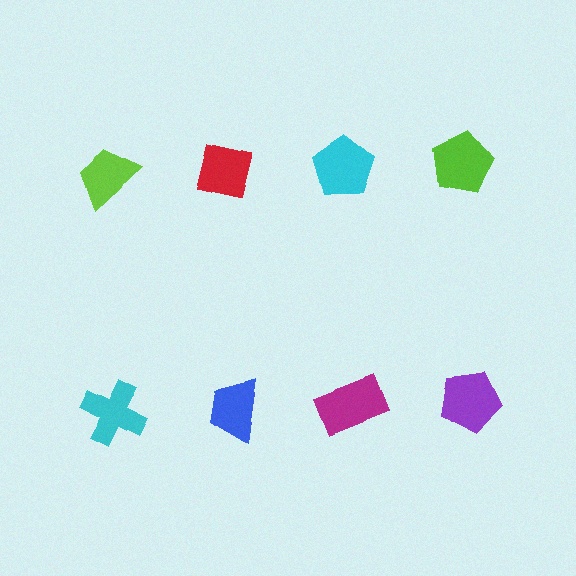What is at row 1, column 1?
A lime trapezoid.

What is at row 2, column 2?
A blue trapezoid.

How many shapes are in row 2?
4 shapes.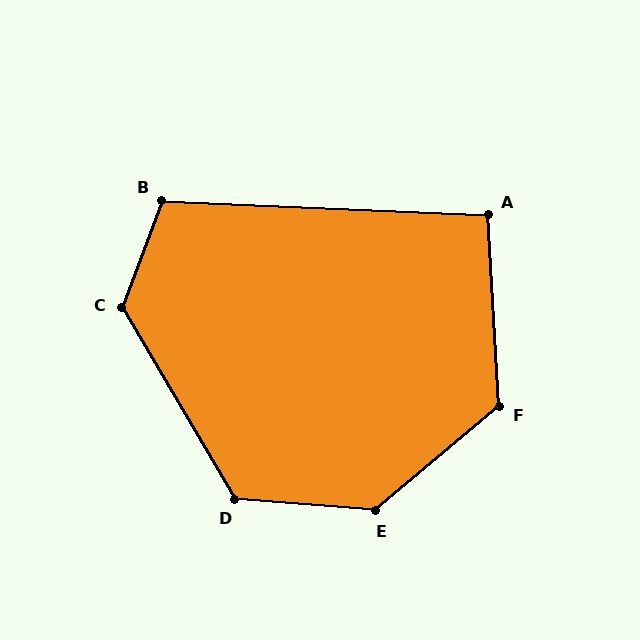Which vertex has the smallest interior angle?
A, at approximately 96 degrees.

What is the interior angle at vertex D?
Approximately 125 degrees (obtuse).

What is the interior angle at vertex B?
Approximately 108 degrees (obtuse).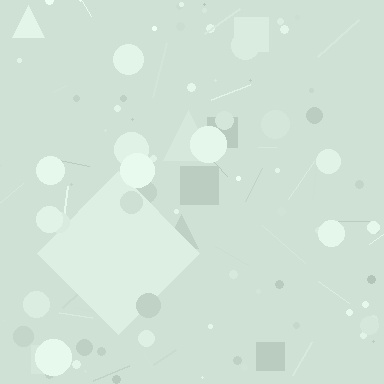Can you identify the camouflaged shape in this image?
The camouflaged shape is a diamond.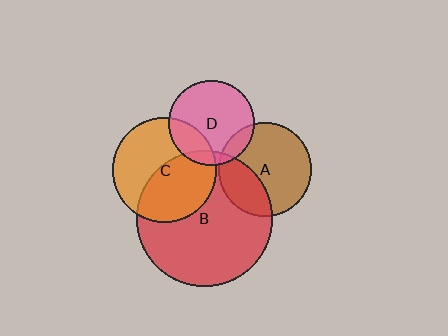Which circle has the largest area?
Circle B (red).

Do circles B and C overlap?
Yes.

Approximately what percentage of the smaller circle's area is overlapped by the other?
Approximately 45%.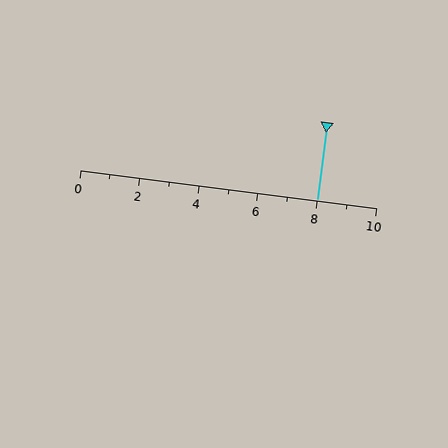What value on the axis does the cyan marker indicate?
The marker indicates approximately 8.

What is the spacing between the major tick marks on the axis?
The major ticks are spaced 2 apart.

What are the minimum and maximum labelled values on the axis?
The axis runs from 0 to 10.